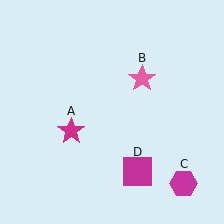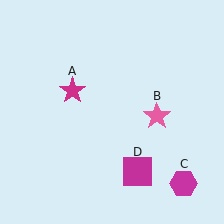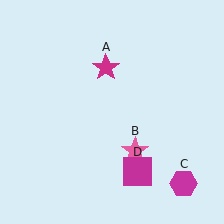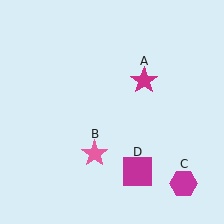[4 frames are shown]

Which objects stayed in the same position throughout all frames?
Magenta hexagon (object C) and magenta square (object D) remained stationary.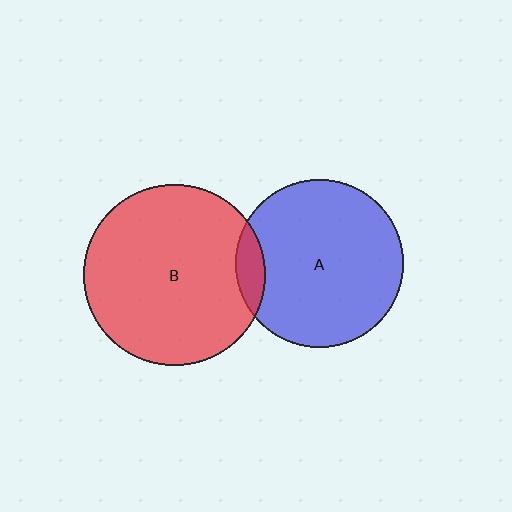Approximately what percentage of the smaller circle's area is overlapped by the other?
Approximately 10%.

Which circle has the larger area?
Circle B (red).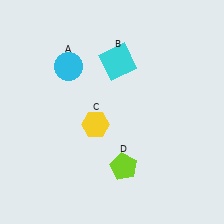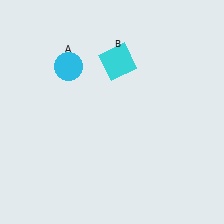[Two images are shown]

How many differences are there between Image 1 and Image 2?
There are 2 differences between the two images.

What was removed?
The lime pentagon (D), the yellow hexagon (C) were removed in Image 2.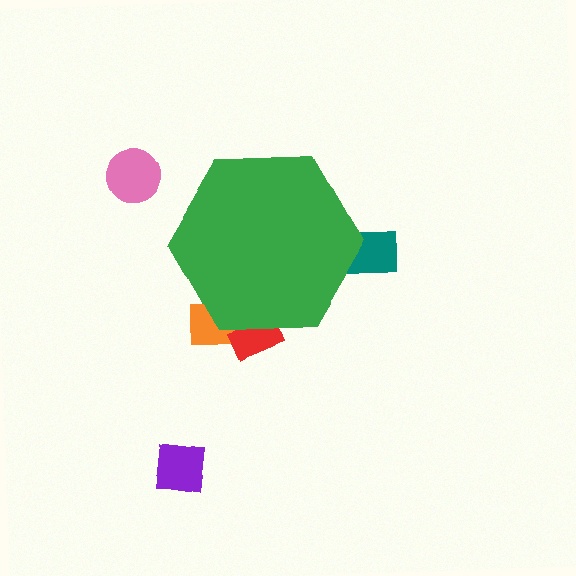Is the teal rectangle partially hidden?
Yes, the teal rectangle is partially hidden behind the green hexagon.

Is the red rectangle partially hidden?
Yes, the red rectangle is partially hidden behind the green hexagon.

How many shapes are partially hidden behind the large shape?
3 shapes are partially hidden.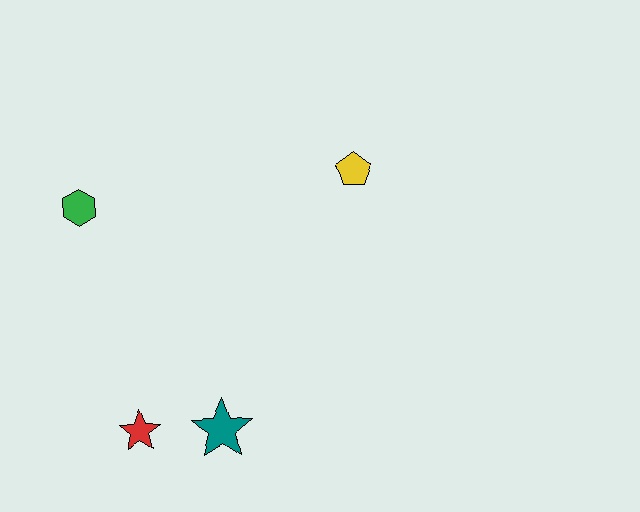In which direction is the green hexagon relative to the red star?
The green hexagon is above the red star.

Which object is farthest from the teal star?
The yellow pentagon is farthest from the teal star.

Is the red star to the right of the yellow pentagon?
No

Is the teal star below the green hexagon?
Yes